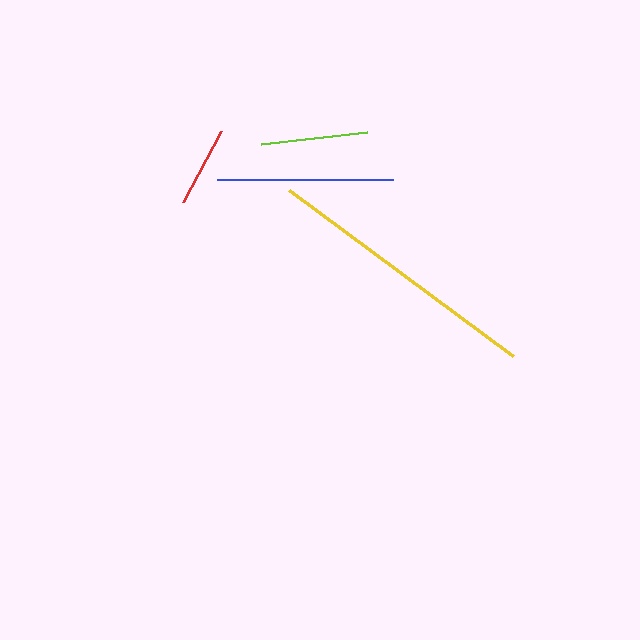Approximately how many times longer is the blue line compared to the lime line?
The blue line is approximately 1.7 times the length of the lime line.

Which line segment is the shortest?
The red line is the shortest at approximately 81 pixels.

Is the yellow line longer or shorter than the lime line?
The yellow line is longer than the lime line.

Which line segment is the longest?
The yellow line is the longest at approximately 278 pixels.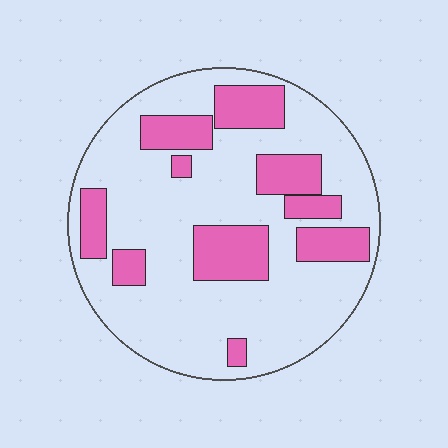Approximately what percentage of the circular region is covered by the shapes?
Approximately 25%.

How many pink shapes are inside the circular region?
10.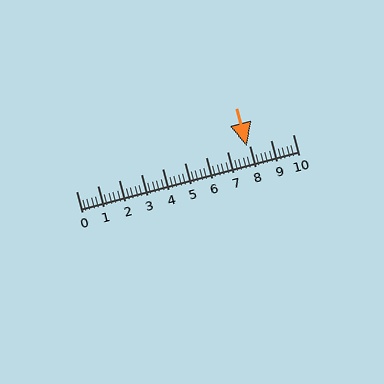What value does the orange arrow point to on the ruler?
The orange arrow points to approximately 7.9.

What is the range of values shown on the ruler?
The ruler shows values from 0 to 10.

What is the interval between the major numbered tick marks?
The major tick marks are spaced 1 units apart.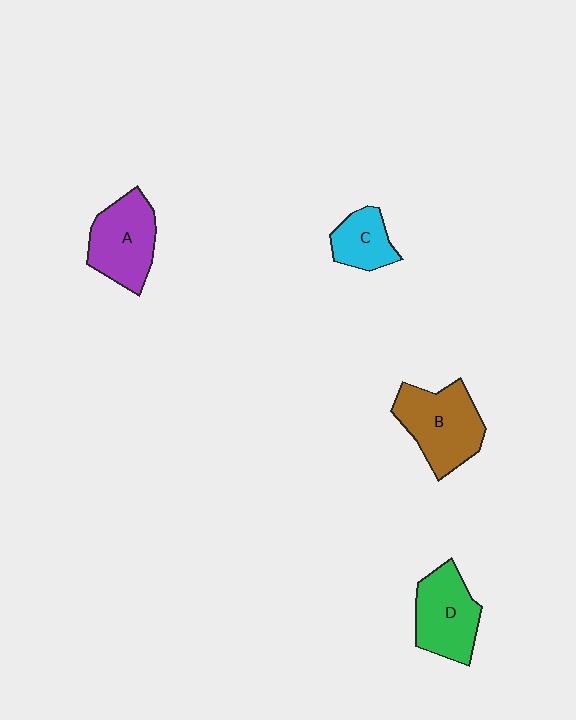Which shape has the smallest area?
Shape C (cyan).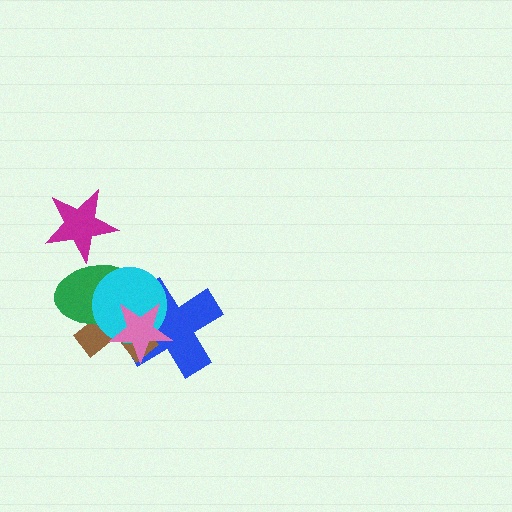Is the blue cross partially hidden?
Yes, it is partially covered by another shape.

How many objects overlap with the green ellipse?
5 objects overlap with the green ellipse.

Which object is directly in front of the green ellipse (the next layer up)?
The cyan circle is directly in front of the green ellipse.